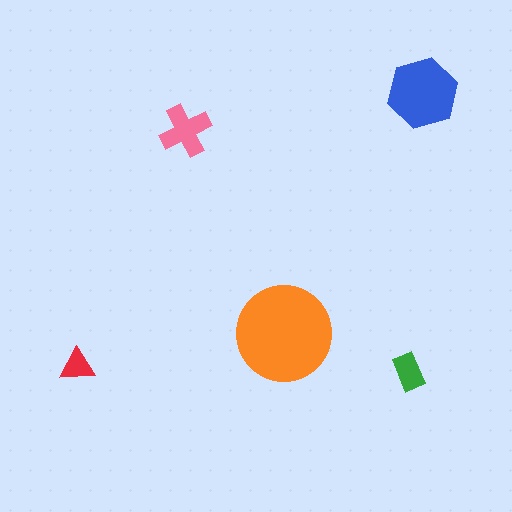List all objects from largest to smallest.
The orange circle, the blue hexagon, the pink cross, the green rectangle, the red triangle.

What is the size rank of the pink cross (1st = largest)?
3rd.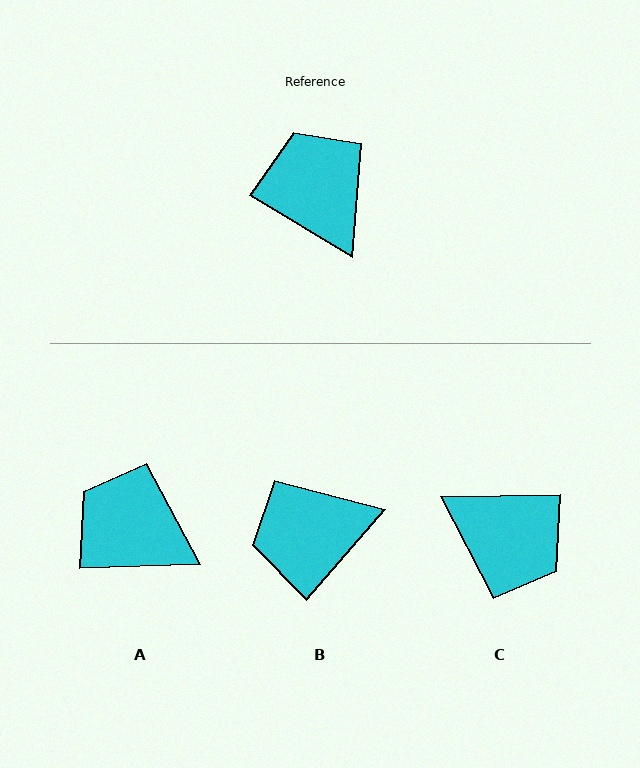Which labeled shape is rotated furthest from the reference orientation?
C, about 148 degrees away.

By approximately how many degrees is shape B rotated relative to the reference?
Approximately 80 degrees counter-clockwise.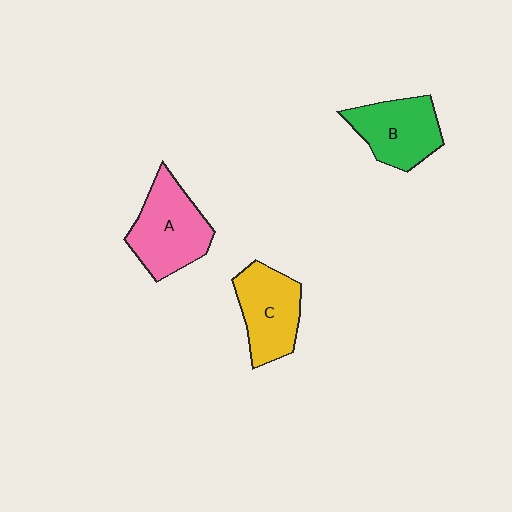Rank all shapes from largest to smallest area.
From largest to smallest: A (pink), C (yellow), B (green).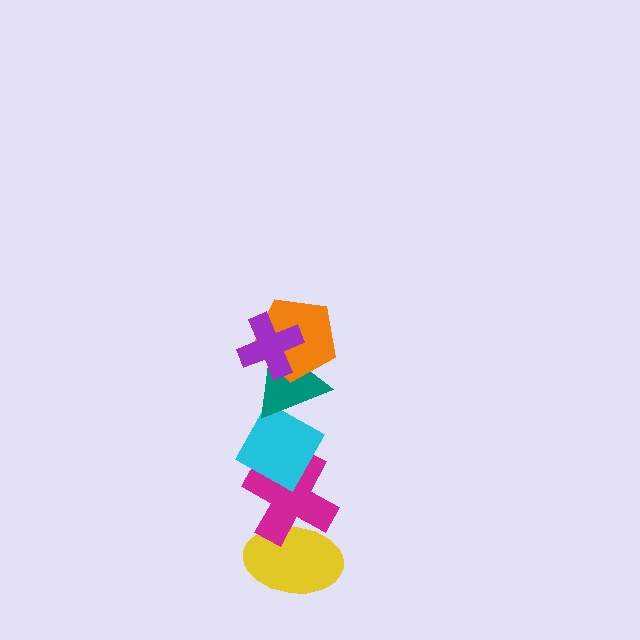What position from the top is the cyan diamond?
The cyan diamond is 4th from the top.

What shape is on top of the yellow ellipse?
The magenta cross is on top of the yellow ellipse.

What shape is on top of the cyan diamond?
The teal triangle is on top of the cyan diamond.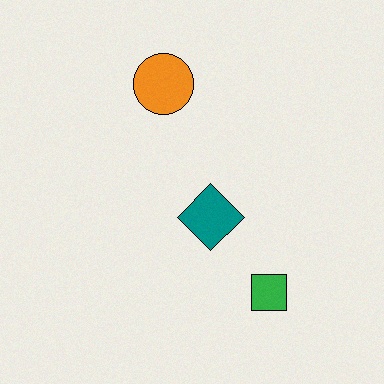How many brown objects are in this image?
There are no brown objects.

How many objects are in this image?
There are 3 objects.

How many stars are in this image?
There are no stars.